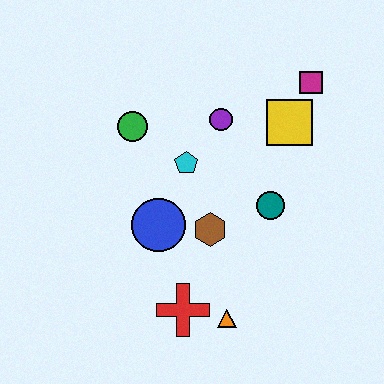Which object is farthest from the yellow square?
The red cross is farthest from the yellow square.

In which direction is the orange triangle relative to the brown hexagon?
The orange triangle is below the brown hexagon.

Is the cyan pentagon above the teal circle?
Yes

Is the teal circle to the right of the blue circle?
Yes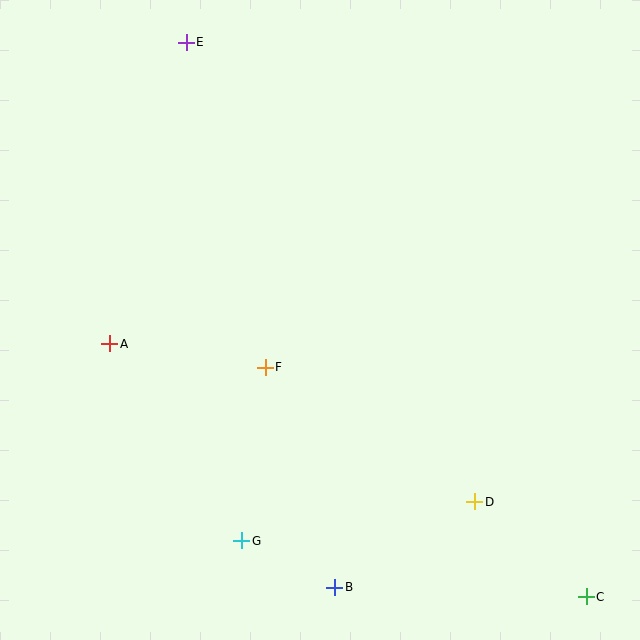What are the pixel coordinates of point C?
Point C is at (586, 597).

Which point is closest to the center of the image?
Point F at (265, 367) is closest to the center.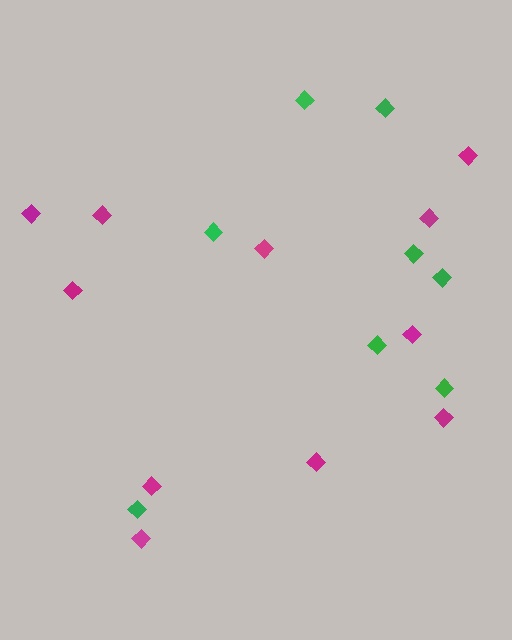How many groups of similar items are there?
There are 2 groups: one group of magenta diamonds (11) and one group of green diamonds (8).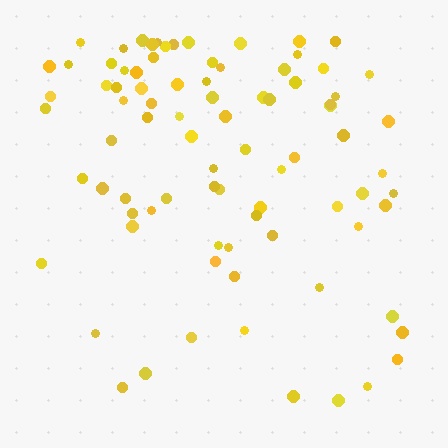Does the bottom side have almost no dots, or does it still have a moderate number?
Still a moderate number, just noticeably fewer than the top.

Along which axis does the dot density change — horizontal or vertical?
Vertical.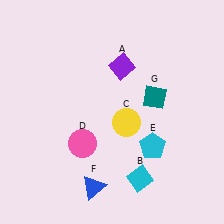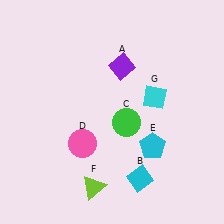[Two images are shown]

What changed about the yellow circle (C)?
In Image 1, C is yellow. In Image 2, it changed to green.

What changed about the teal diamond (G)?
In Image 1, G is teal. In Image 2, it changed to cyan.